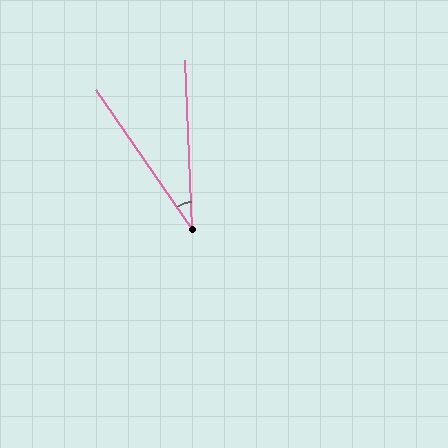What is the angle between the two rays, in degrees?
Approximately 32 degrees.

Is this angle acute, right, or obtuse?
It is acute.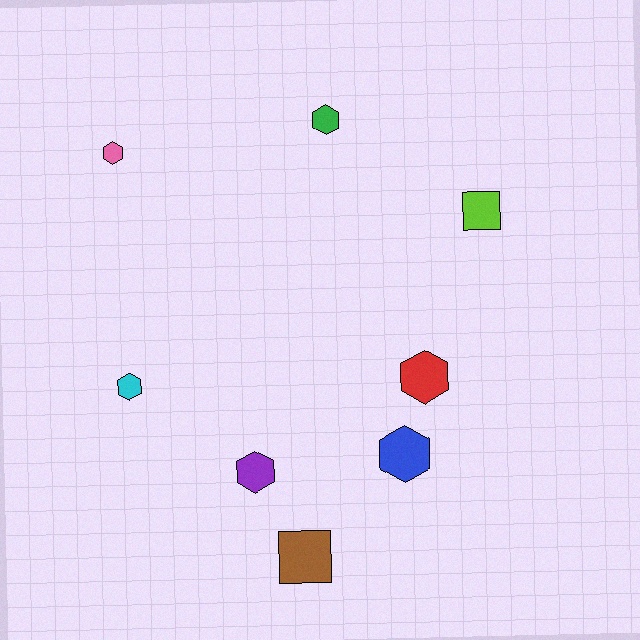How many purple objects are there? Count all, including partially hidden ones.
There is 1 purple object.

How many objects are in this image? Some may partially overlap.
There are 8 objects.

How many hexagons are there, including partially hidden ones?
There are 6 hexagons.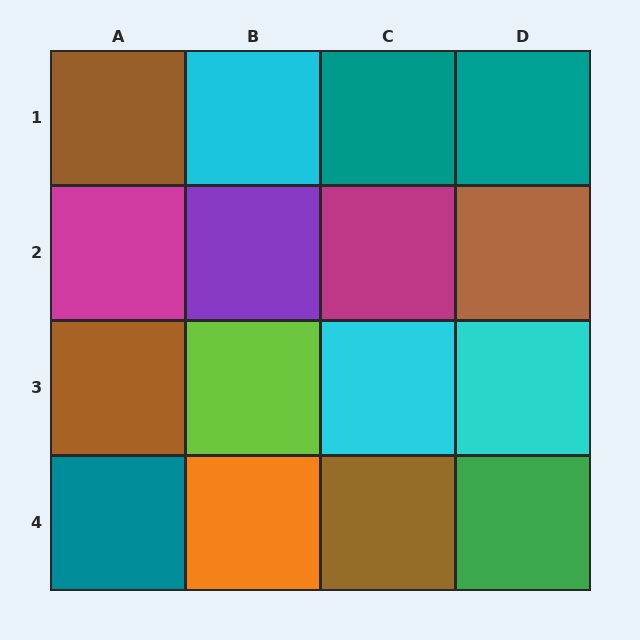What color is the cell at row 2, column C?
Magenta.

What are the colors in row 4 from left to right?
Teal, orange, brown, green.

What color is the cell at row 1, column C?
Teal.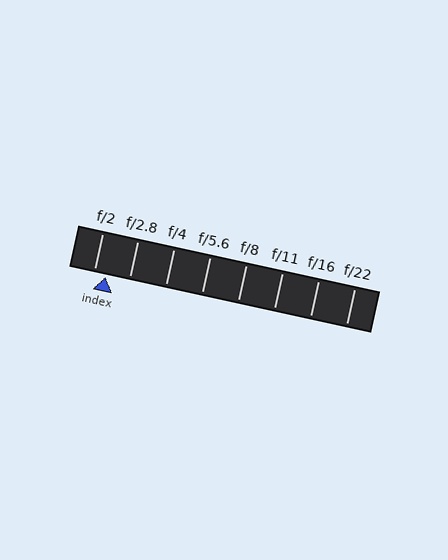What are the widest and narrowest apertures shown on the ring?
The widest aperture shown is f/2 and the narrowest is f/22.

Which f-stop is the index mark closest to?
The index mark is closest to f/2.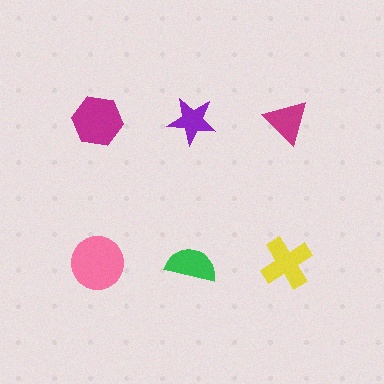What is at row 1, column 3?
A magenta triangle.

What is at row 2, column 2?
A green semicircle.